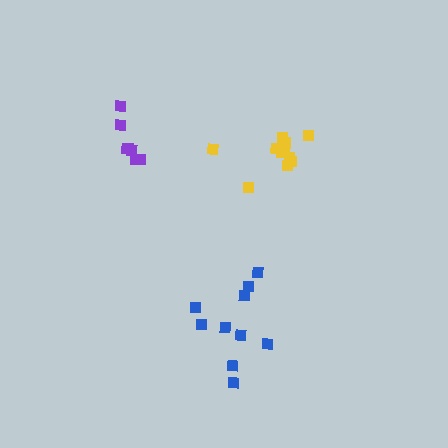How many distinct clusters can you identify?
There are 3 distinct clusters.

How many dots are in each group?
Group 1: 6 dots, Group 2: 10 dots, Group 3: 11 dots (27 total).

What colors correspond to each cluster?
The clusters are colored: purple, blue, yellow.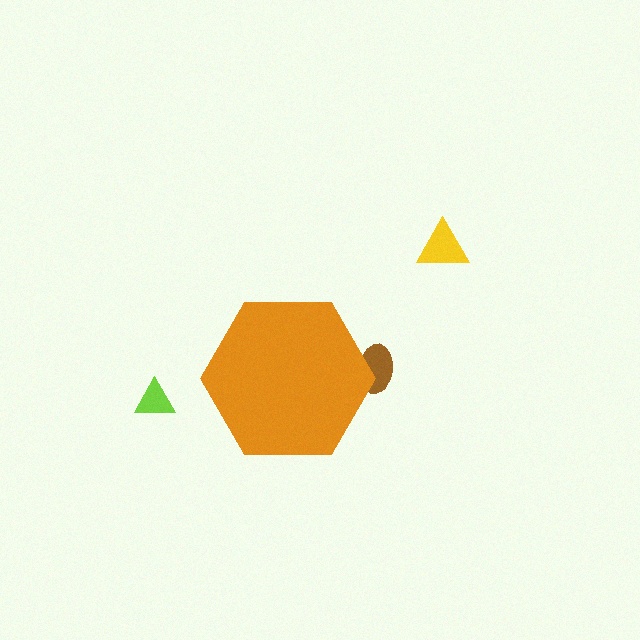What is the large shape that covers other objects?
An orange hexagon.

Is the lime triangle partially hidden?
No, the lime triangle is fully visible.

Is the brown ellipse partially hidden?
Yes, the brown ellipse is partially hidden behind the orange hexagon.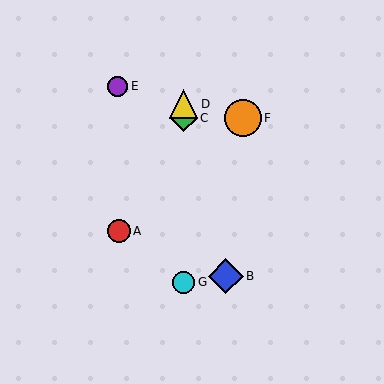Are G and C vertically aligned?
Yes, both are at x≈184.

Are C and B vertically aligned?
No, C is at x≈184 and B is at x≈226.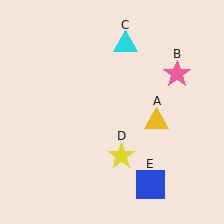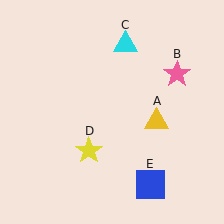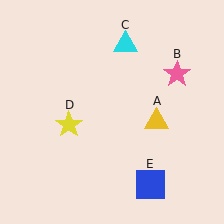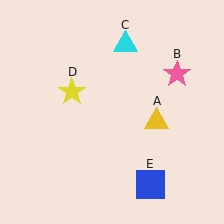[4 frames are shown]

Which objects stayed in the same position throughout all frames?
Yellow triangle (object A) and pink star (object B) and cyan triangle (object C) and blue square (object E) remained stationary.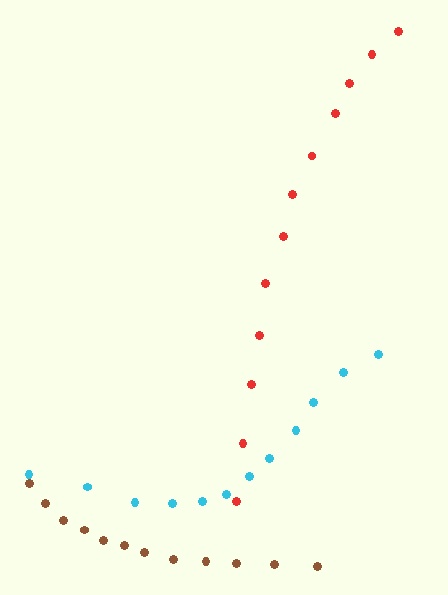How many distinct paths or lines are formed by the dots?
There are 3 distinct paths.